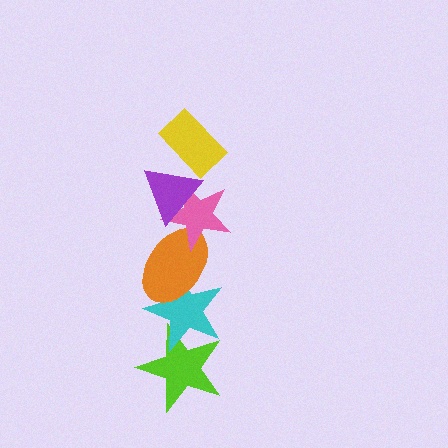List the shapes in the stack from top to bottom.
From top to bottom: the yellow rectangle, the purple triangle, the pink star, the orange ellipse, the cyan star, the lime star.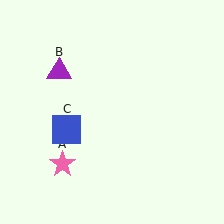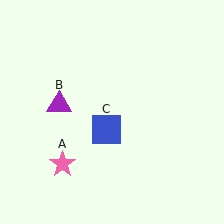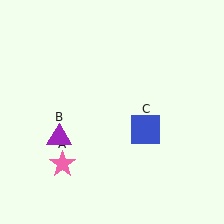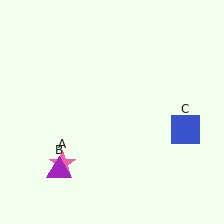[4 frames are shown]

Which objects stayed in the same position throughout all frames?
Pink star (object A) remained stationary.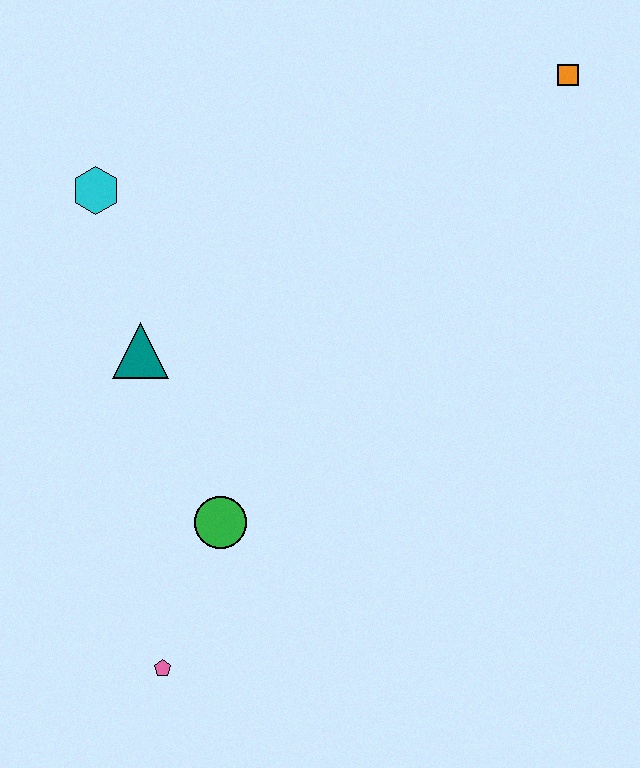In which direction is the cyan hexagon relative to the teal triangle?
The cyan hexagon is above the teal triangle.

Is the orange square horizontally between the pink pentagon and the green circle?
No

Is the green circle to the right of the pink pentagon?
Yes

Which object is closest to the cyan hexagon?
The teal triangle is closest to the cyan hexagon.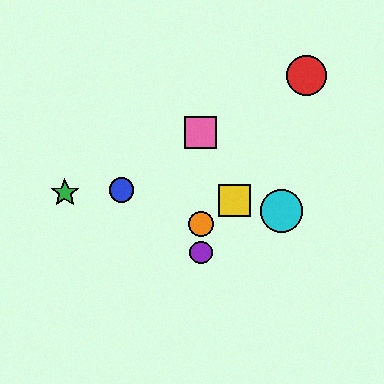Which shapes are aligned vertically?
The purple circle, the orange circle, the pink square are aligned vertically.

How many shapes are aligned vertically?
3 shapes (the purple circle, the orange circle, the pink square) are aligned vertically.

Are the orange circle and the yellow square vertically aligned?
No, the orange circle is at x≈201 and the yellow square is at x≈234.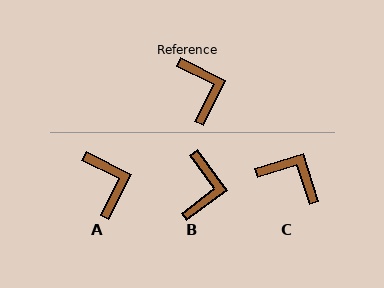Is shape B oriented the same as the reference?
No, it is off by about 27 degrees.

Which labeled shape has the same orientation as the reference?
A.